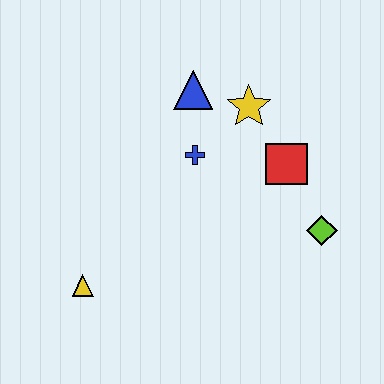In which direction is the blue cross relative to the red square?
The blue cross is to the left of the red square.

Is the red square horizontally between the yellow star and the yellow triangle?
No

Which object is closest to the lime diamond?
The red square is closest to the lime diamond.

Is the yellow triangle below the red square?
Yes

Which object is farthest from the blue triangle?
The yellow triangle is farthest from the blue triangle.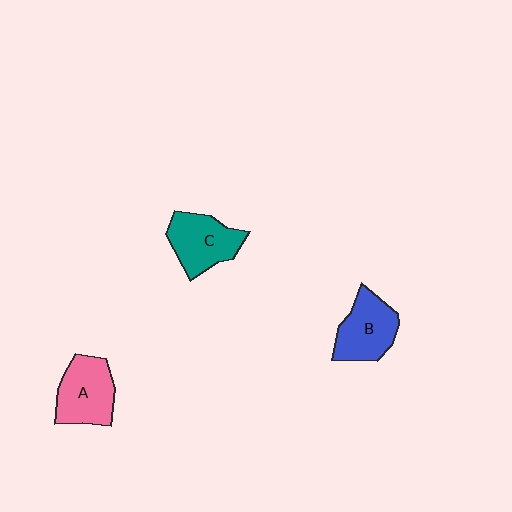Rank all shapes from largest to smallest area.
From largest to smallest: A (pink), C (teal), B (blue).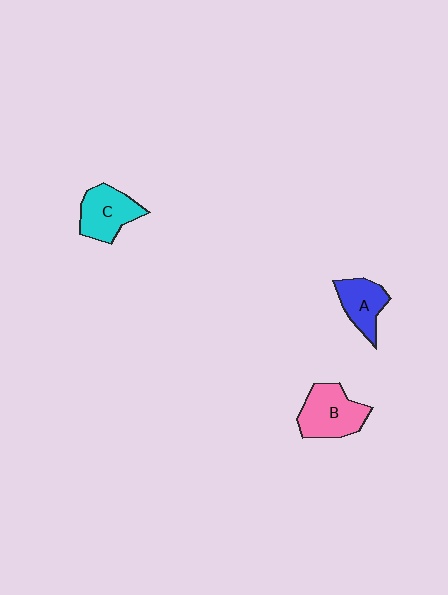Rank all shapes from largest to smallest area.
From largest to smallest: B (pink), C (cyan), A (blue).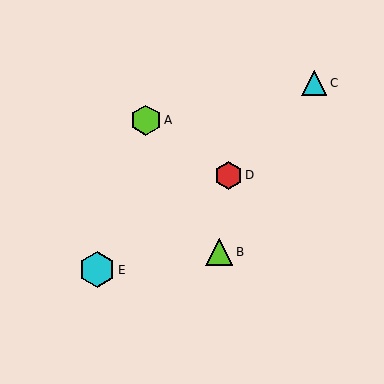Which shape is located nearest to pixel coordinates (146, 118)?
The lime hexagon (labeled A) at (146, 120) is nearest to that location.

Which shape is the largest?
The cyan hexagon (labeled E) is the largest.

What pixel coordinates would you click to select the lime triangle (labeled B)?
Click at (219, 252) to select the lime triangle B.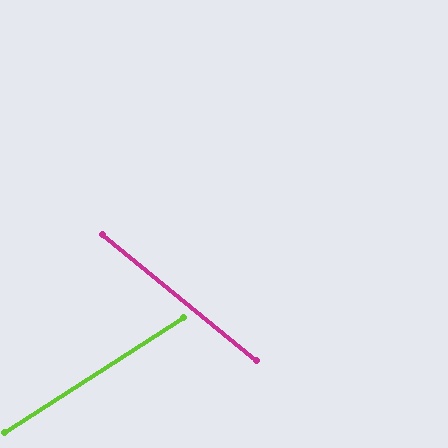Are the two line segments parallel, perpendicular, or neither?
Neither parallel nor perpendicular — they differ by about 72°.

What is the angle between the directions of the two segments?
Approximately 72 degrees.